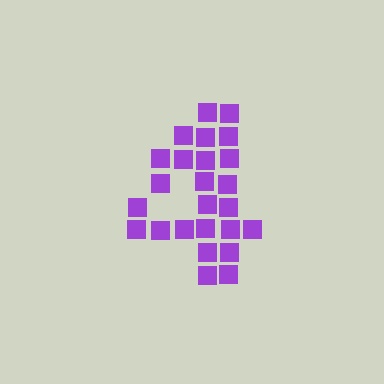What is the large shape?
The large shape is the digit 4.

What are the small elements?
The small elements are squares.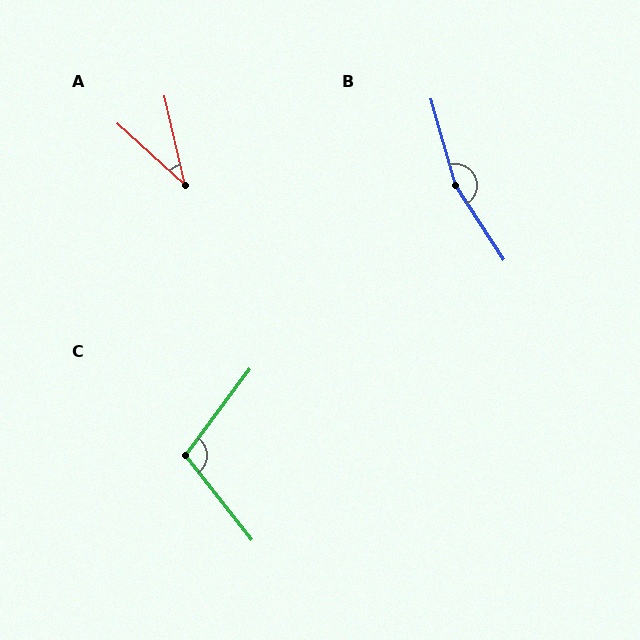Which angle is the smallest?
A, at approximately 35 degrees.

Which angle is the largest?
B, at approximately 163 degrees.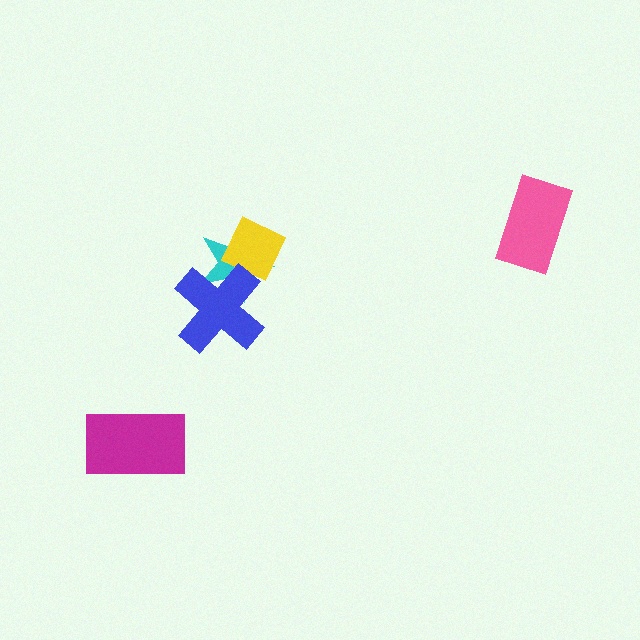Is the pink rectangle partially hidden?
No, no other shape covers it.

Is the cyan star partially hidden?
Yes, it is partially covered by another shape.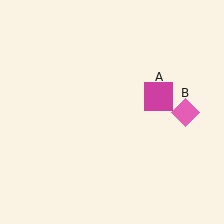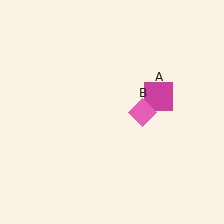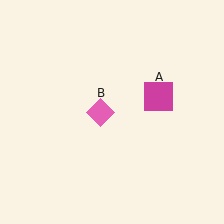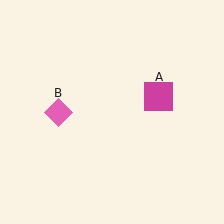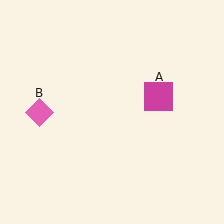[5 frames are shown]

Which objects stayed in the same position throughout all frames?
Magenta square (object A) remained stationary.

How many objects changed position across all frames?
1 object changed position: pink diamond (object B).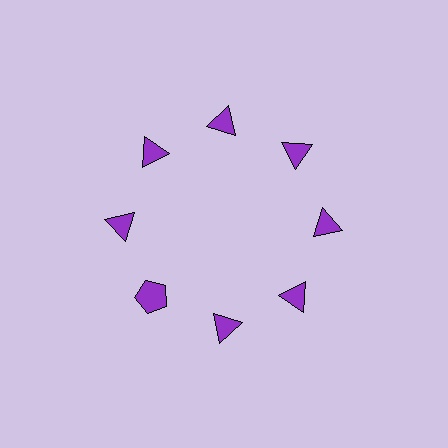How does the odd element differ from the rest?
It has a different shape: pentagon instead of triangle.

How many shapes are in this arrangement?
There are 8 shapes arranged in a ring pattern.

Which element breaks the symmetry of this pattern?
The purple pentagon at roughly the 8 o'clock position breaks the symmetry. All other shapes are purple triangles.